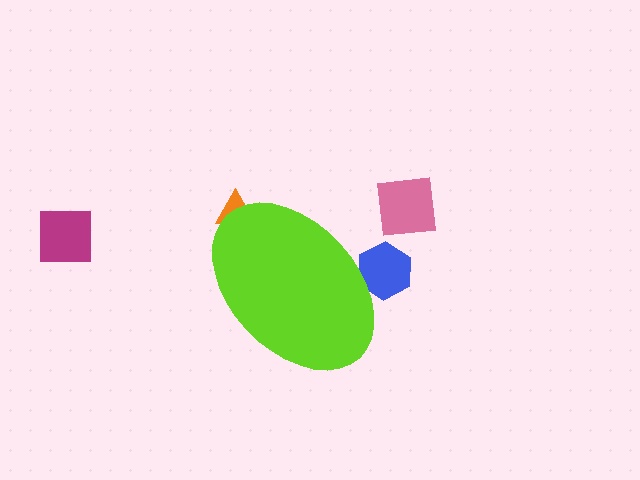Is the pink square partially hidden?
No, the pink square is fully visible.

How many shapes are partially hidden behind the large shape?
2 shapes are partially hidden.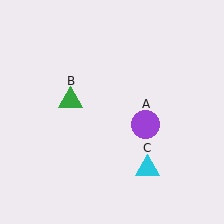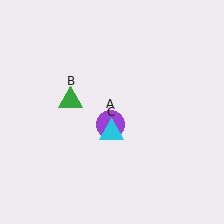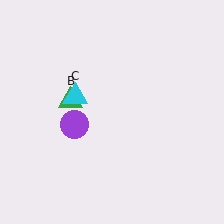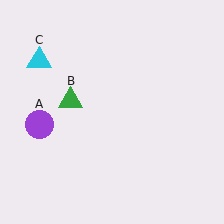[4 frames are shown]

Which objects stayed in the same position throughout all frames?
Green triangle (object B) remained stationary.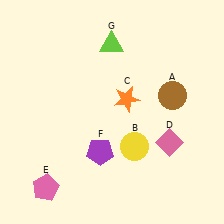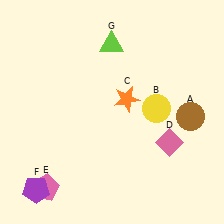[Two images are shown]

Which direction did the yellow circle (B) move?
The yellow circle (B) moved up.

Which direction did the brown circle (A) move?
The brown circle (A) moved down.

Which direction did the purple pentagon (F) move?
The purple pentagon (F) moved left.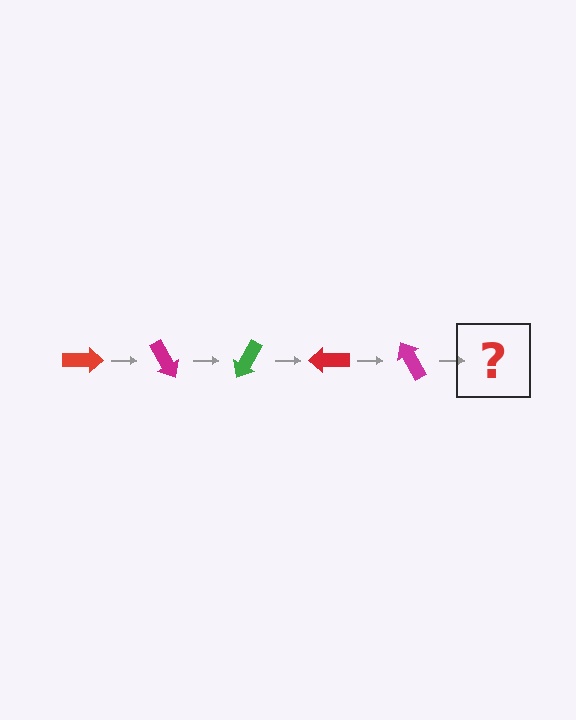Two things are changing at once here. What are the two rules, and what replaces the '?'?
The two rules are that it rotates 60 degrees each step and the color cycles through red, magenta, and green. The '?' should be a green arrow, rotated 300 degrees from the start.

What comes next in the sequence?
The next element should be a green arrow, rotated 300 degrees from the start.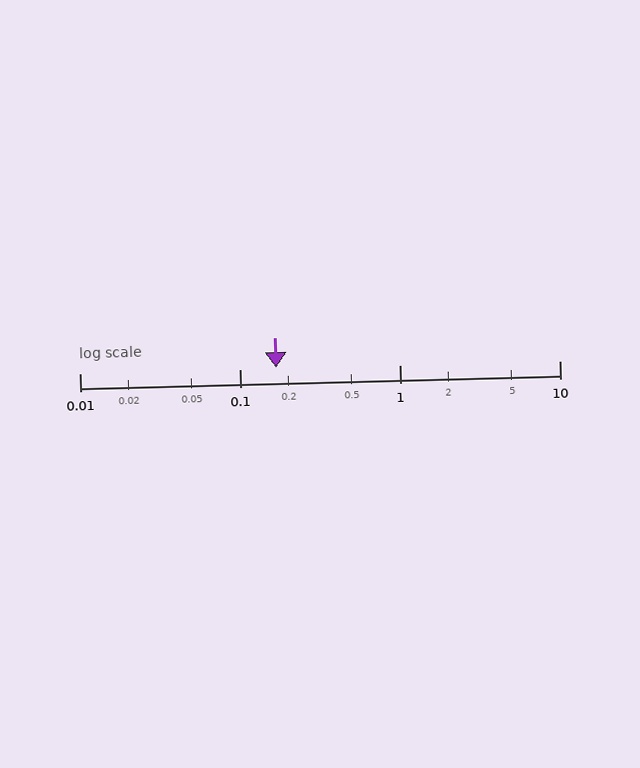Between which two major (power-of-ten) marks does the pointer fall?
The pointer is between 0.1 and 1.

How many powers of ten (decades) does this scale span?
The scale spans 3 decades, from 0.01 to 10.